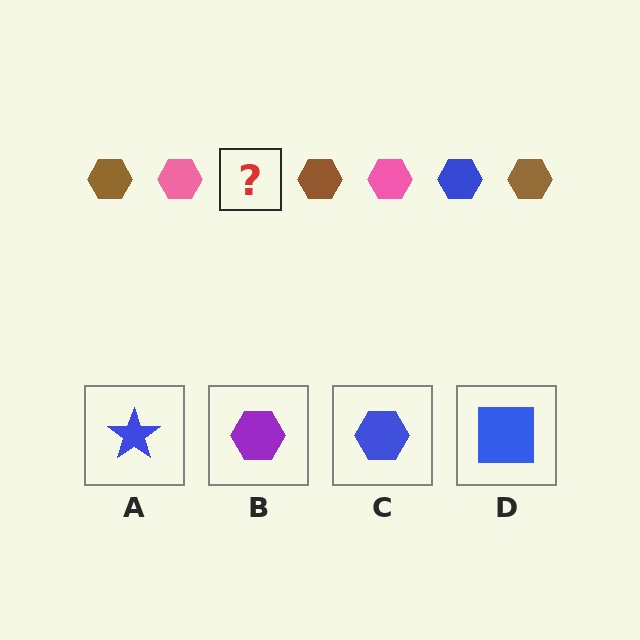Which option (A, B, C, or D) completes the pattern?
C.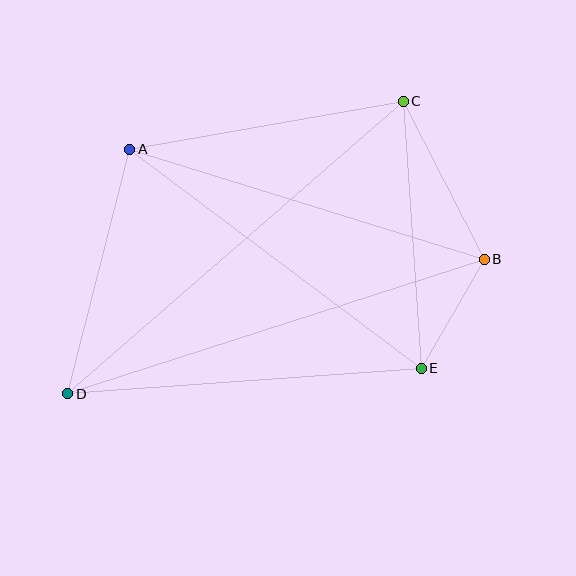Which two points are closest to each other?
Points B and E are closest to each other.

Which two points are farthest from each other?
Points C and D are farthest from each other.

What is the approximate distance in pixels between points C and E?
The distance between C and E is approximately 267 pixels.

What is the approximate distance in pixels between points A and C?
The distance between A and C is approximately 277 pixels.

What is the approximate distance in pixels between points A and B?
The distance between A and B is approximately 371 pixels.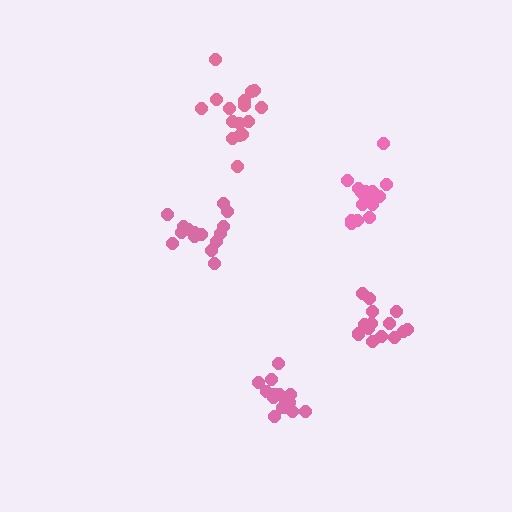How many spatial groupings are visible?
There are 5 spatial groupings.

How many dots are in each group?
Group 1: 16 dots, Group 2: 15 dots, Group 3: 15 dots, Group 4: 16 dots, Group 5: 15 dots (77 total).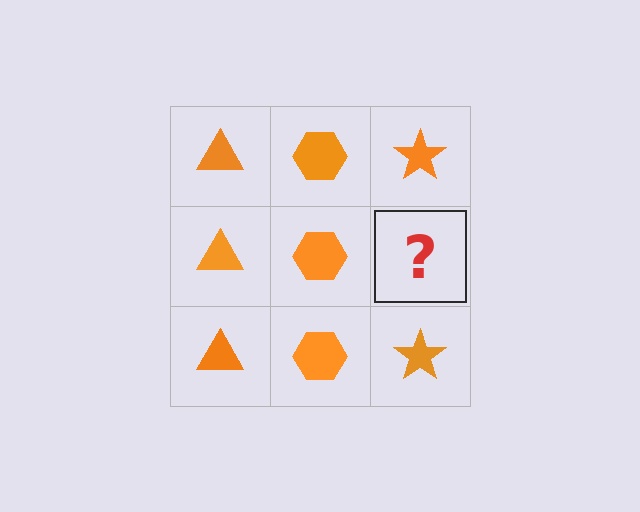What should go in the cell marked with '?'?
The missing cell should contain an orange star.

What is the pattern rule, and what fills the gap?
The rule is that each column has a consistent shape. The gap should be filled with an orange star.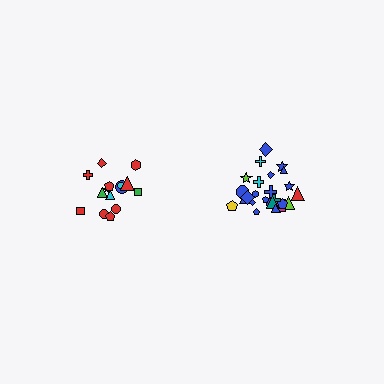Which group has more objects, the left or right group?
The right group.